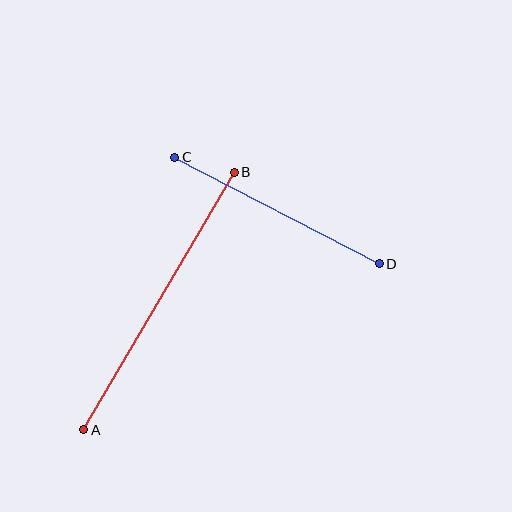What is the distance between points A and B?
The distance is approximately 298 pixels.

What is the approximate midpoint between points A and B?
The midpoint is at approximately (159, 301) pixels.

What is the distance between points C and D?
The distance is approximately 231 pixels.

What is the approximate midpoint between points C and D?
The midpoint is at approximately (277, 211) pixels.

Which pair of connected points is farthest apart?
Points A and B are farthest apart.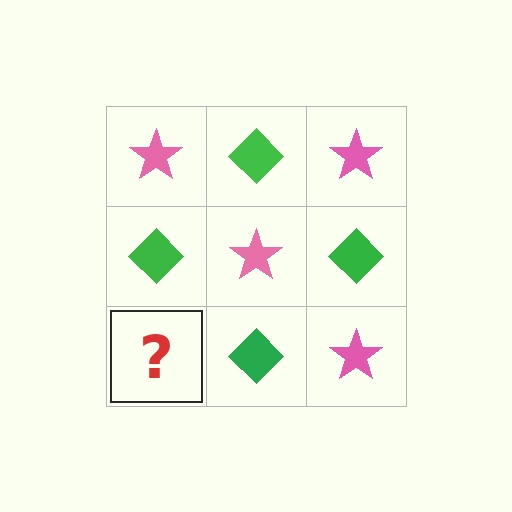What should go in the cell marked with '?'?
The missing cell should contain a pink star.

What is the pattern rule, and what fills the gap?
The rule is that it alternates pink star and green diamond in a checkerboard pattern. The gap should be filled with a pink star.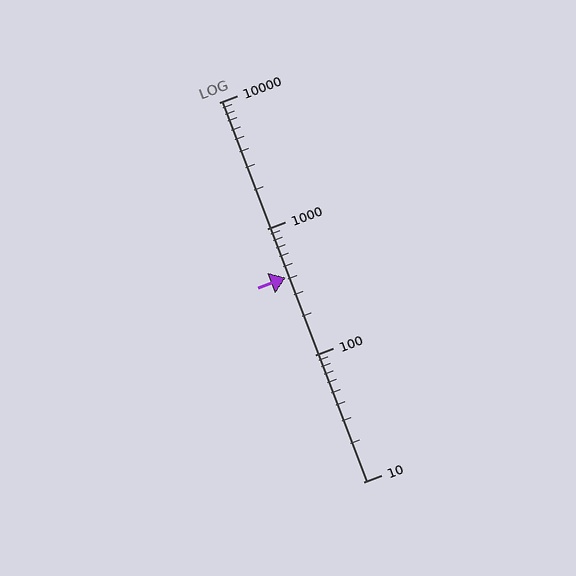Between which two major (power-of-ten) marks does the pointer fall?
The pointer is between 100 and 1000.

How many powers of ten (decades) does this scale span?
The scale spans 3 decades, from 10 to 10000.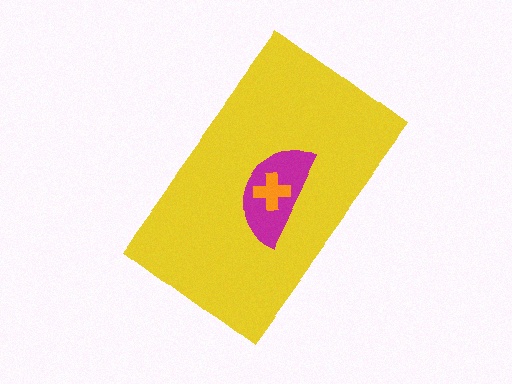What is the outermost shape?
The yellow rectangle.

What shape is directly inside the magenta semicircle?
The orange cross.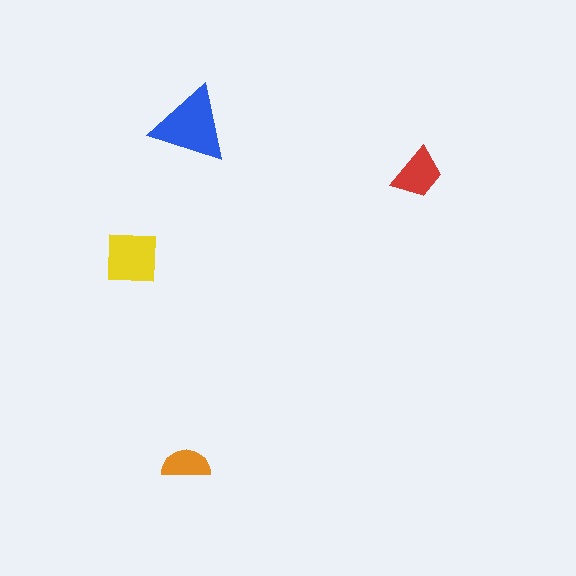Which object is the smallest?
The orange semicircle.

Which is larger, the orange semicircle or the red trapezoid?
The red trapezoid.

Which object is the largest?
The blue triangle.